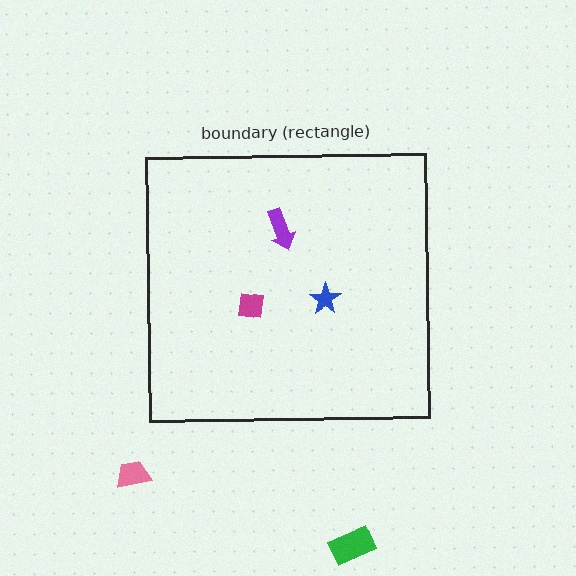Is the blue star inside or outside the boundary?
Inside.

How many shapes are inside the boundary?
3 inside, 2 outside.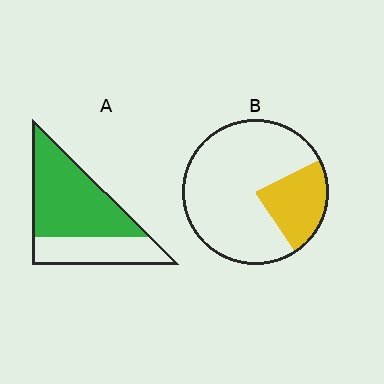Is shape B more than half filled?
No.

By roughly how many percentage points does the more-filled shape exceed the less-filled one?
By roughly 40 percentage points (A over B).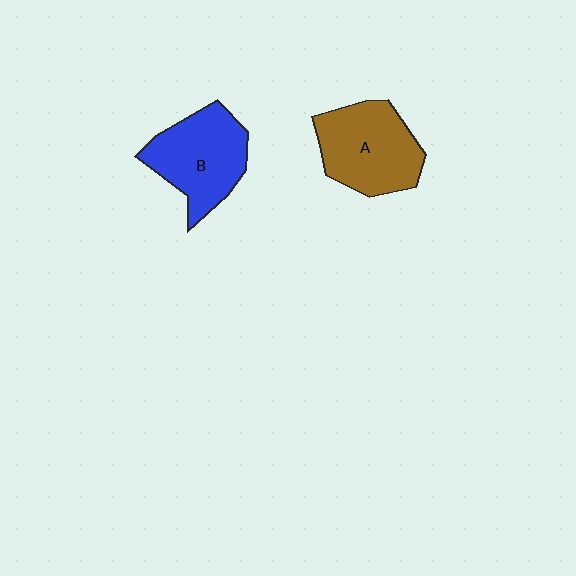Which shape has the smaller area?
Shape B (blue).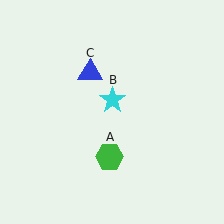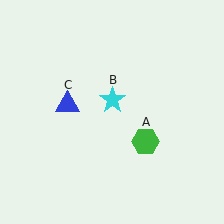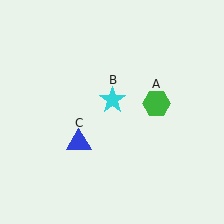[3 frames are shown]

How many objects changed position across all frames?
2 objects changed position: green hexagon (object A), blue triangle (object C).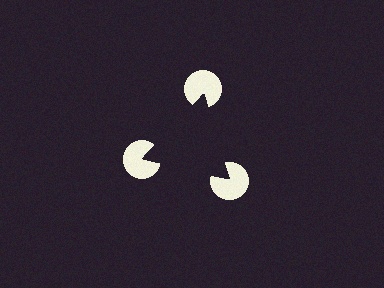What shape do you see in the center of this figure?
An illusory triangle — its edges are inferred from the aligned wedge cuts in the pac-man discs, not physically drawn.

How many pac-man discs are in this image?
There are 3 — one at each vertex of the illusory triangle.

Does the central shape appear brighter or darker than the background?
It typically appears slightly darker than the background, even though no actual brightness change is drawn.